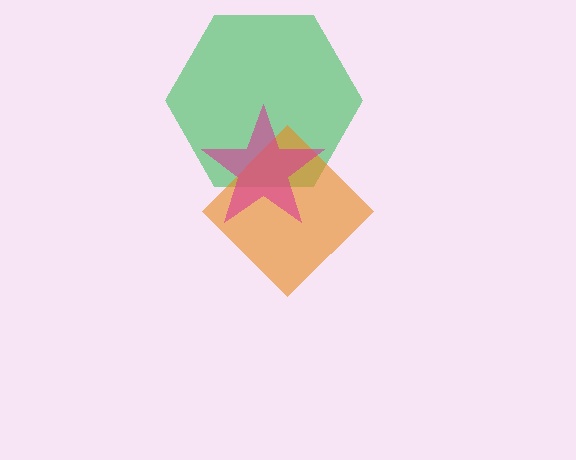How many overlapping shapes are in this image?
There are 3 overlapping shapes in the image.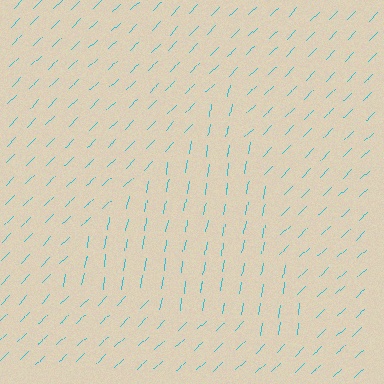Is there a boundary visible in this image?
Yes, there is a texture boundary formed by a change in line orientation.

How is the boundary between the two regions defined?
The boundary is defined purely by a change in line orientation (approximately 35 degrees difference). All lines are the same color and thickness.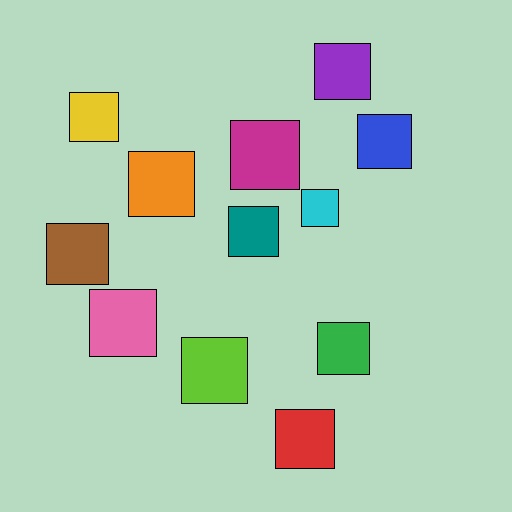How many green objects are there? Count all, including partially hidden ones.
There is 1 green object.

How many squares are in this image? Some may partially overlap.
There are 12 squares.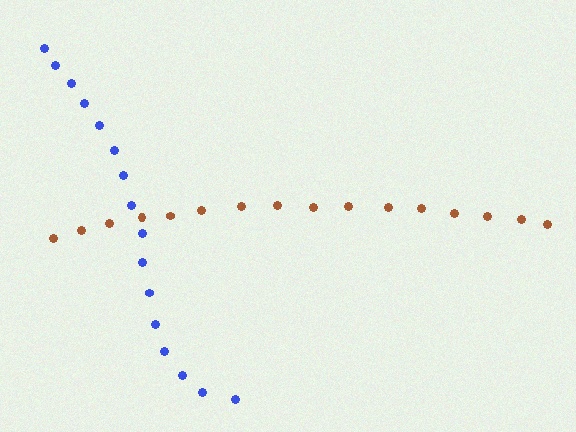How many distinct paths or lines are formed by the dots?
There are 2 distinct paths.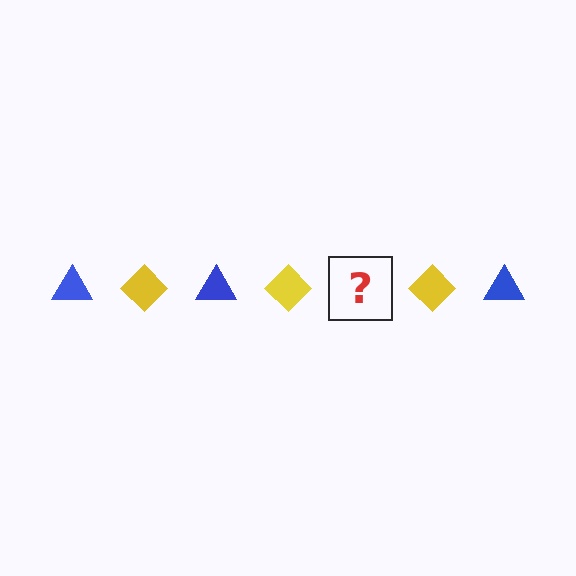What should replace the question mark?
The question mark should be replaced with a blue triangle.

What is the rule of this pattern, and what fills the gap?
The rule is that the pattern alternates between blue triangle and yellow diamond. The gap should be filled with a blue triangle.